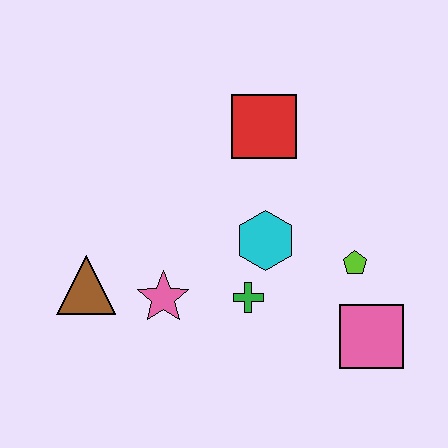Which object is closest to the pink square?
The lime pentagon is closest to the pink square.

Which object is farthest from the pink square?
The brown triangle is farthest from the pink square.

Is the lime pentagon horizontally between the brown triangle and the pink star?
No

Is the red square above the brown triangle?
Yes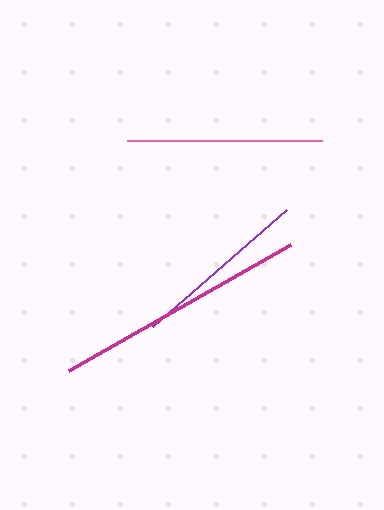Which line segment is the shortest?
The purple line is the shortest at approximately 178 pixels.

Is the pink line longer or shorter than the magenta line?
The magenta line is longer than the pink line.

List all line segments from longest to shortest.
From longest to shortest: magenta, pink, purple.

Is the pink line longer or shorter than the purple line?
The pink line is longer than the purple line.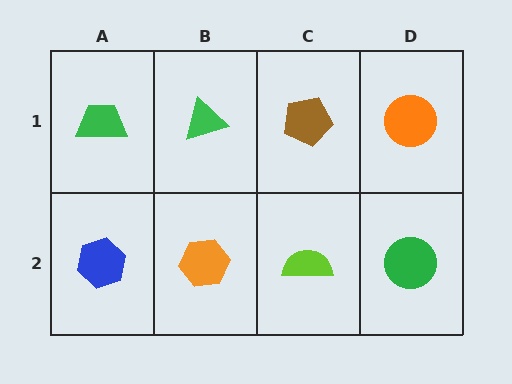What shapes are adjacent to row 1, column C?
A lime semicircle (row 2, column C), a green triangle (row 1, column B), an orange circle (row 1, column D).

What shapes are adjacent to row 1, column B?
An orange hexagon (row 2, column B), a green trapezoid (row 1, column A), a brown pentagon (row 1, column C).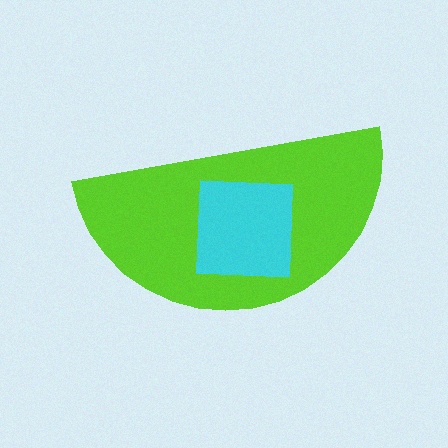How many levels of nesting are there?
2.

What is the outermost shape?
The lime semicircle.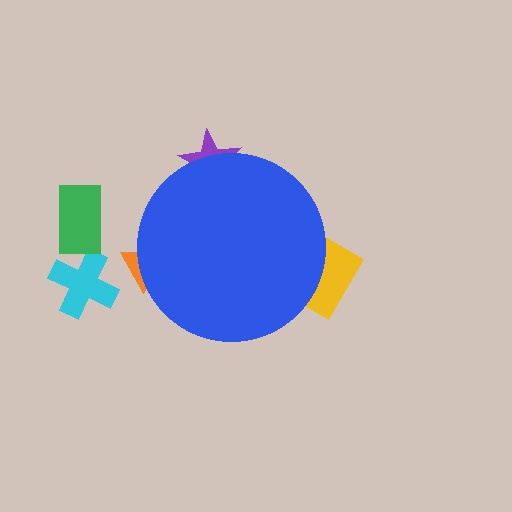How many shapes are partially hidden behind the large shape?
3 shapes are partially hidden.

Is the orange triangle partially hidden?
Yes, the orange triangle is partially hidden behind the blue circle.